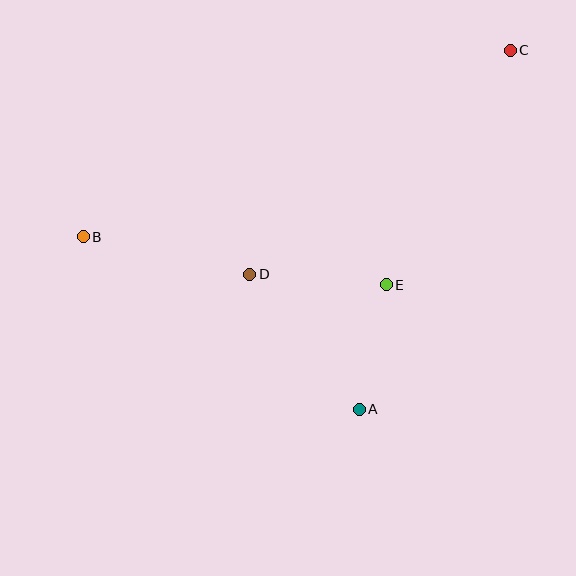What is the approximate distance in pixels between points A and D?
The distance between A and D is approximately 174 pixels.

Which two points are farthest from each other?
Points B and C are farthest from each other.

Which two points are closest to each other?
Points A and E are closest to each other.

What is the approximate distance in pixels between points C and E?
The distance between C and E is approximately 265 pixels.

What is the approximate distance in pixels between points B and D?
The distance between B and D is approximately 171 pixels.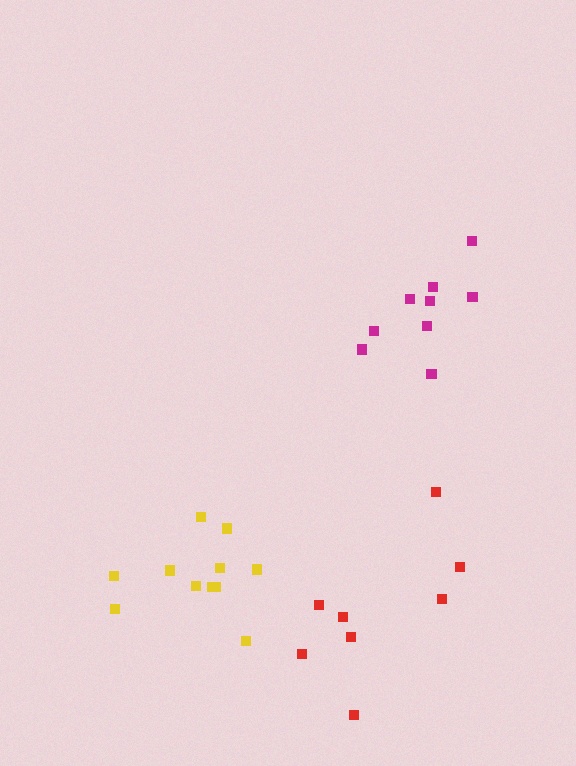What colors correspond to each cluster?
The clusters are colored: yellow, magenta, red.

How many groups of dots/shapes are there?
There are 3 groups.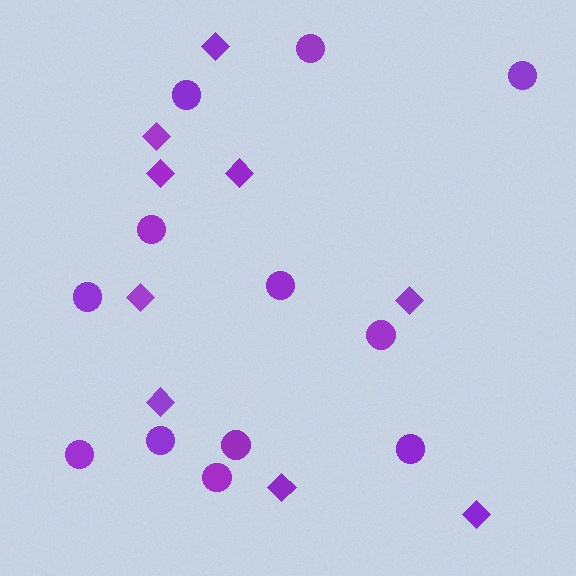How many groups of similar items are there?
There are 2 groups: one group of diamonds (9) and one group of circles (12).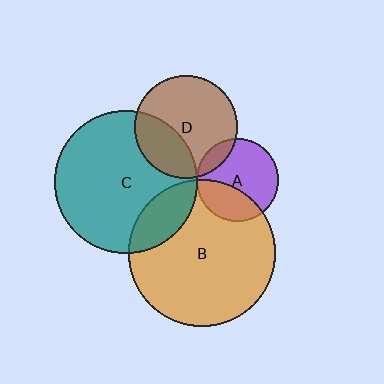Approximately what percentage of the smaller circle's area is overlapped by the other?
Approximately 5%.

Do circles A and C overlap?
Yes.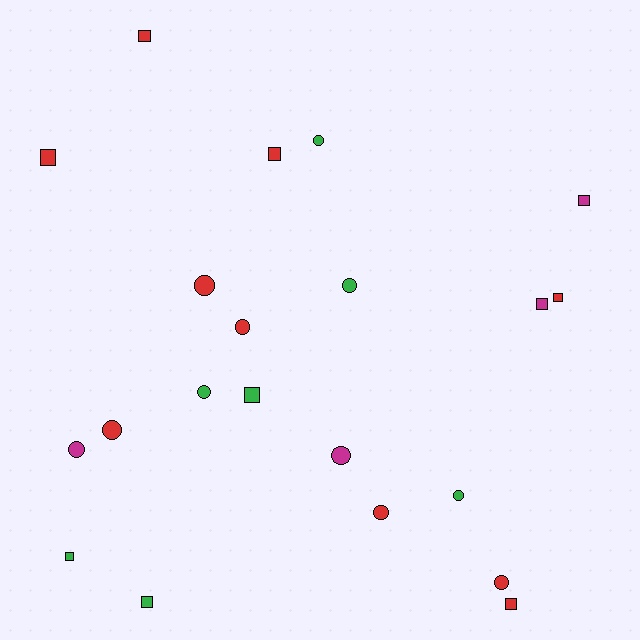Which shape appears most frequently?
Circle, with 11 objects.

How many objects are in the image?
There are 21 objects.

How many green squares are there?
There are 3 green squares.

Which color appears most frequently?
Red, with 10 objects.